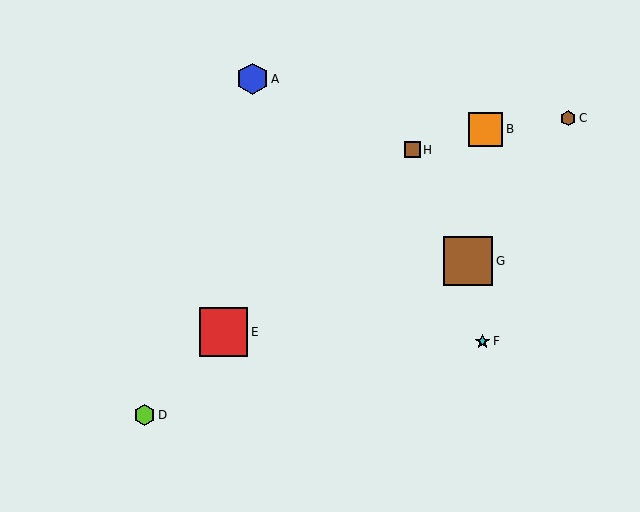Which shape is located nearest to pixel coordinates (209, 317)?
The red square (labeled E) at (223, 332) is nearest to that location.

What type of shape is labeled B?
Shape B is an orange square.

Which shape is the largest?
The brown square (labeled G) is the largest.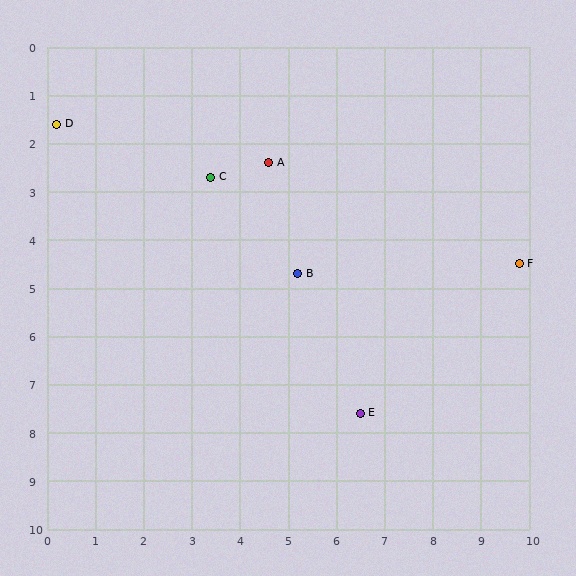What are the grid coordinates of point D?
Point D is at approximately (0.2, 1.6).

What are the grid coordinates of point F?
Point F is at approximately (9.8, 4.5).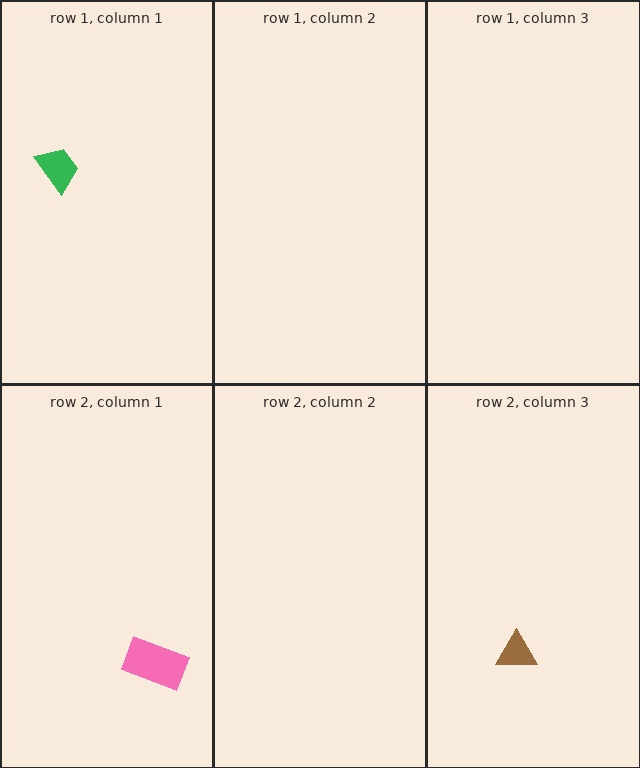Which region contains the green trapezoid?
The row 1, column 1 region.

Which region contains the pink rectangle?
The row 2, column 1 region.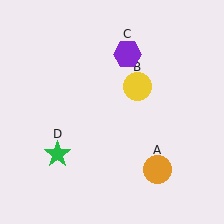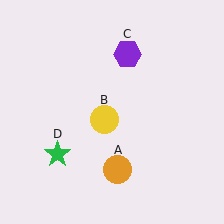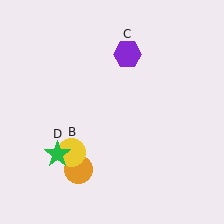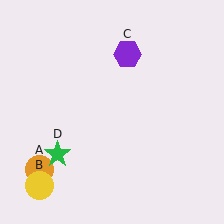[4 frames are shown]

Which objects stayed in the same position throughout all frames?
Purple hexagon (object C) and green star (object D) remained stationary.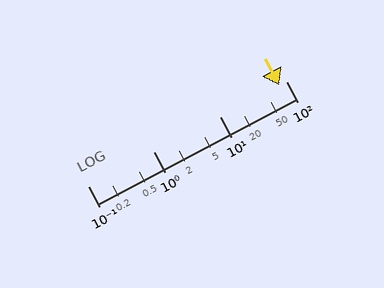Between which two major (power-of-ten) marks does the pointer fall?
The pointer is between 10 and 100.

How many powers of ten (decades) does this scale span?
The scale spans 3 decades, from 0.1 to 100.